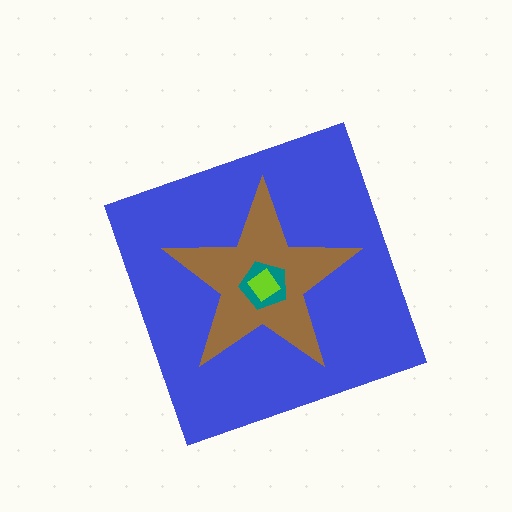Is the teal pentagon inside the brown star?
Yes.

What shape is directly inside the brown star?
The teal pentagon.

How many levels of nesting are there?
4.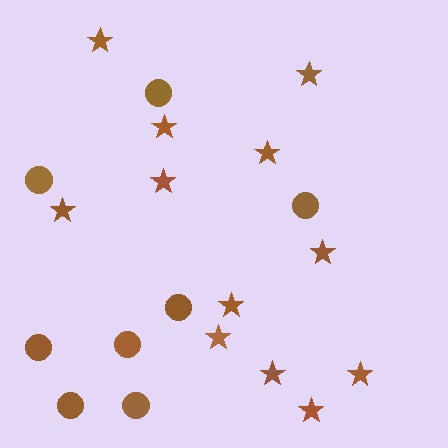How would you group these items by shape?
There are 2 groups: one group of circles (8) and one group of stars (12).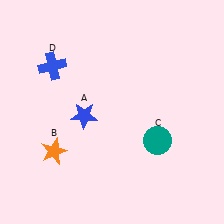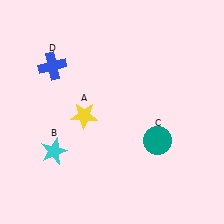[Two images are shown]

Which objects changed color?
A changed from blue to yellow. B changed from orange to cyan.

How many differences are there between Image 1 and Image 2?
There are 2 differences between the two images.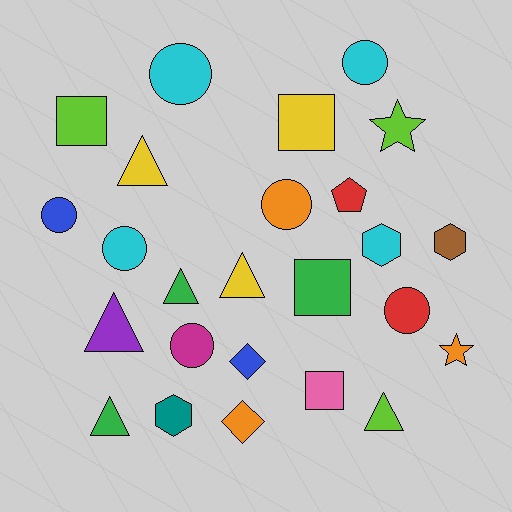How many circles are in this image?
There are 7 circles.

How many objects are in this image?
There are 25 objects.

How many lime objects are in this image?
There are 3 lime objects.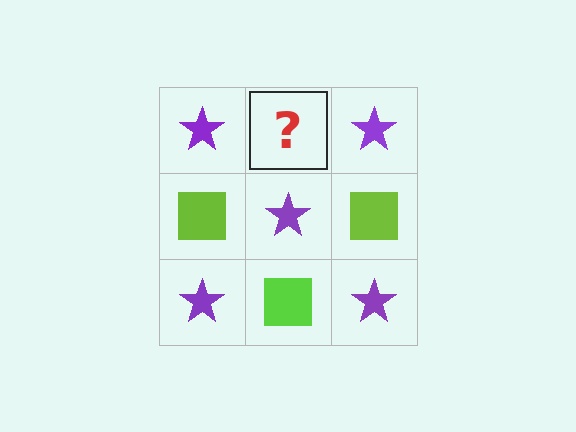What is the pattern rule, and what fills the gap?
The rule is that it alternates purple star and lime square in a checkerboard pattern. The gap should be filled with a lime square.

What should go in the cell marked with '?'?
The missing cell should contain a lime square.